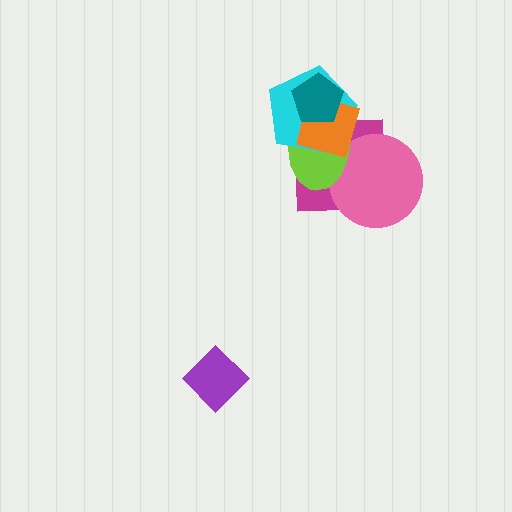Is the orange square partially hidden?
Yes, it is partially covered by another shape.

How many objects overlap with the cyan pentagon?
4 objects overlap with the cyan pentagon.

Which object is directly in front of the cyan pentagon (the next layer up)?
The orange square is directly in front of the cyan pentagon.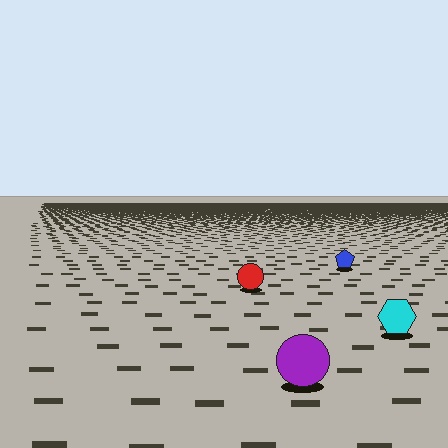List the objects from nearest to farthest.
From nearest to farthest: the purple circle, the cyan hexagon, the red circle, the blue pentagon.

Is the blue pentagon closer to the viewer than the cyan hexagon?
No. The cyan hexagon is closer — you can tell from the texture gradient: the ground texture is coarser near it.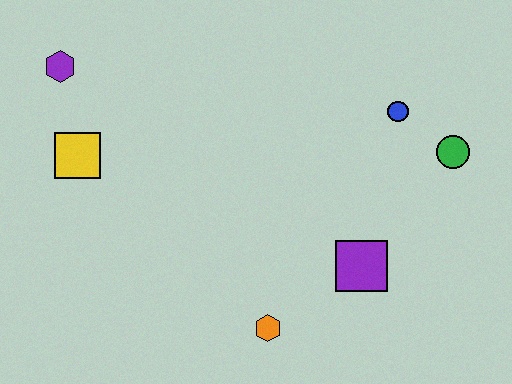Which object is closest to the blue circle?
The green circle is closest to the blue circle.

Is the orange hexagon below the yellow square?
Yes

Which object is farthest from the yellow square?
The green circle is farthest from the yellow square.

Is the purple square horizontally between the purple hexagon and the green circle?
Yes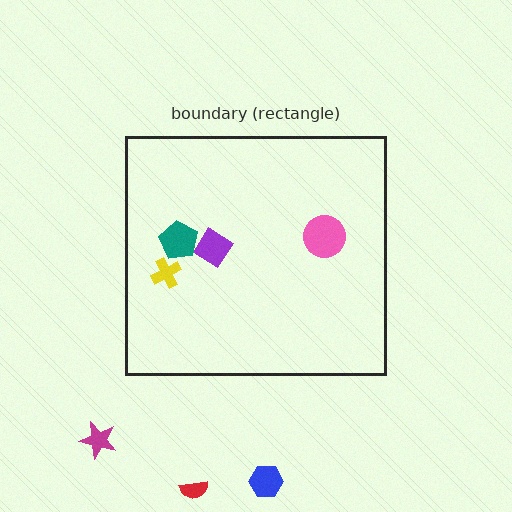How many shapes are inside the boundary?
4 inside, 3 outside.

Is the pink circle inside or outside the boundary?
Inside.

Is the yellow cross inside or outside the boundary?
Inside.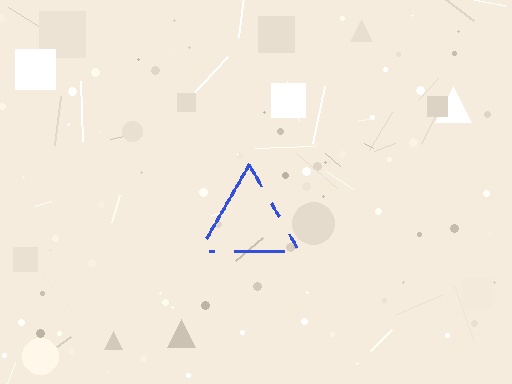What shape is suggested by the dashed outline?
The dashed outline suggests a triangle.